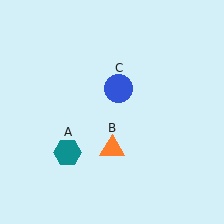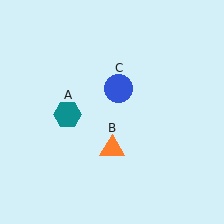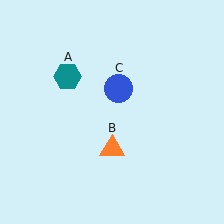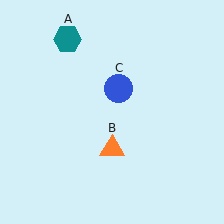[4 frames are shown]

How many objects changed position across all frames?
1 object changed position: teal hexagon (object A).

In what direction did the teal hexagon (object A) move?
The teal hexagon (object A) moved up.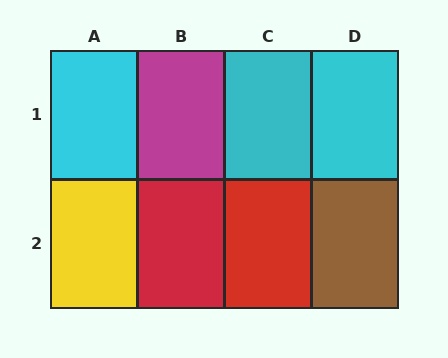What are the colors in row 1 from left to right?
Cyan, magenta, cyan, cyan.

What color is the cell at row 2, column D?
Brown.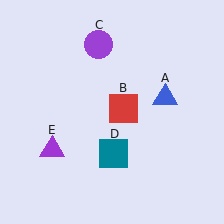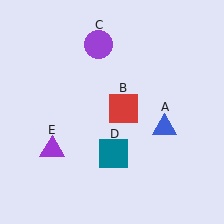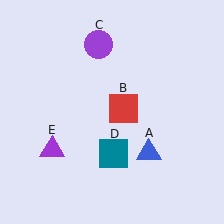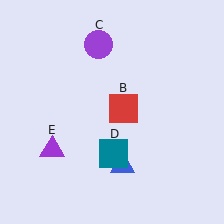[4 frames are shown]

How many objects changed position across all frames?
1 object changed position: blue triangle (object A).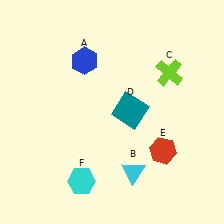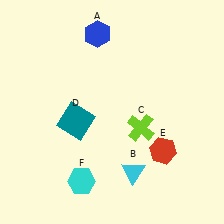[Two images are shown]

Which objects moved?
The objects that moved are: the blue hexagon (A), the lime cross (C), the teal square (D).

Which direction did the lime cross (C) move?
The lime cross (C) moved down.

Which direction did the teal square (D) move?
The teal square (D) moved left.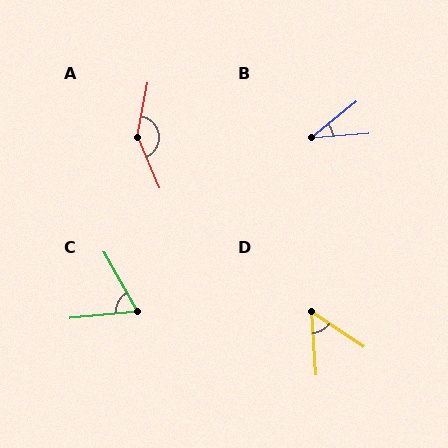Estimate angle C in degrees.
Approximately 66 degrees.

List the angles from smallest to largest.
B (34°), D (52°), C (66°), A (146°).